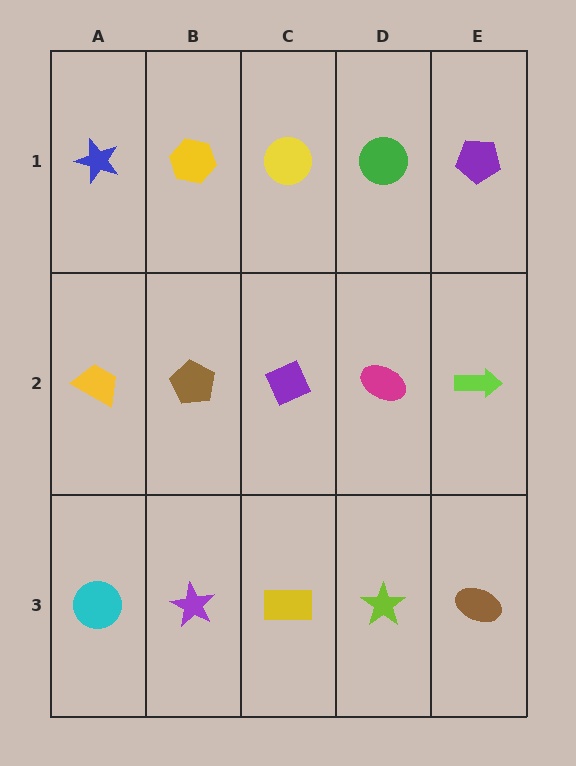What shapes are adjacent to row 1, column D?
A magenta ellipse (row 2, column D), a yellow circle (row 1, column C), a purple pentagon (row 1, column E).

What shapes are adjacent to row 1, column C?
A purple diamond (row 2, column C), a yellow hexagon (row 1, column B), a green circle (row 1, column D).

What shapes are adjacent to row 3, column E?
A lime arrow (row 2, column E), a lime star (row 3, column D).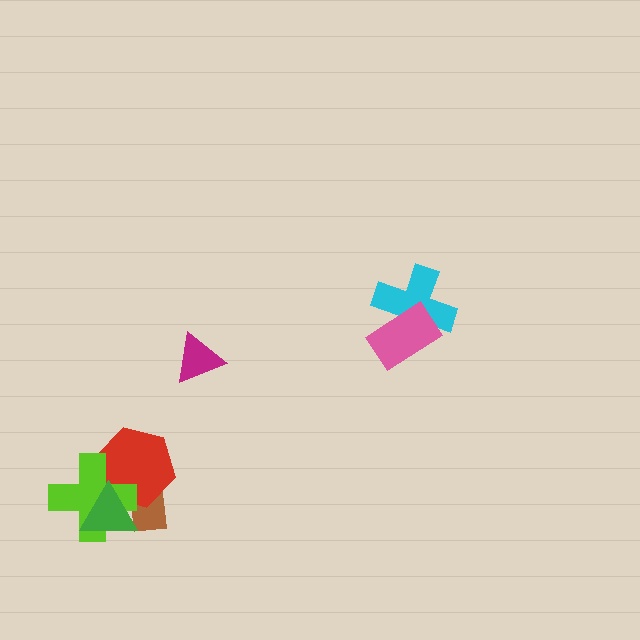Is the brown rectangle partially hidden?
Yes, it is partially covered by another shape.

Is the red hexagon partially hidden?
Yes, it is partially covered by another shape.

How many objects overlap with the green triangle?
3 objects overlap with the green triangle.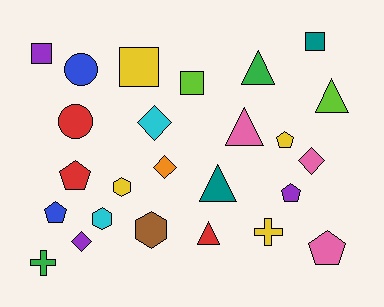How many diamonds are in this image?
There are 4 diamonds.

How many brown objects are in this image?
There is 1 brown object.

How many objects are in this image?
There are 25 objects.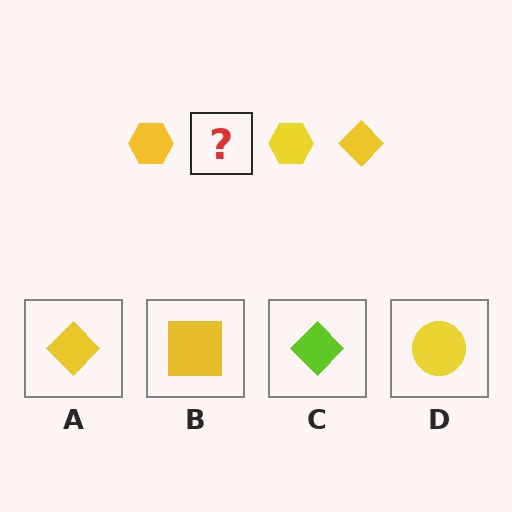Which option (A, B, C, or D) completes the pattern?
A.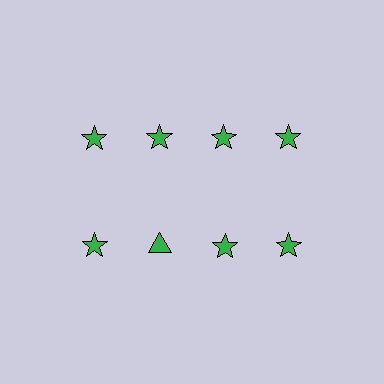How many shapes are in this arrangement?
There are 8 shapes arranged in a grid pattern.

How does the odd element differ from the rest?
It has a different shape: triangle instead of star.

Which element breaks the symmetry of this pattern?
The green triangle in the second row, second from left column breaks the symmetry. All other shapes are green stars.